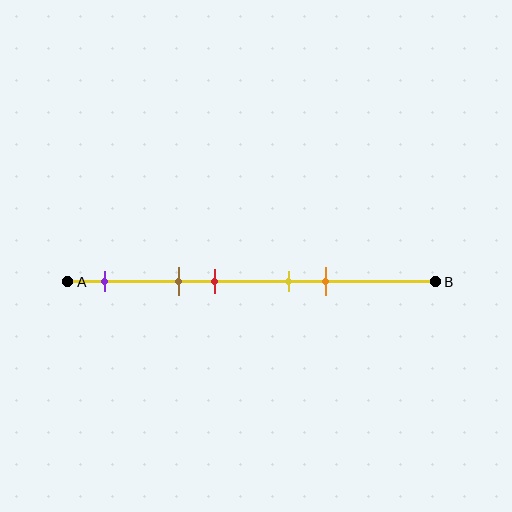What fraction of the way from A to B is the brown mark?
The brown mark is approximately 30% (0.3) of the way from A to B.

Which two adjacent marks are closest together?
The yellow and orange marks are the closest adjacent pair.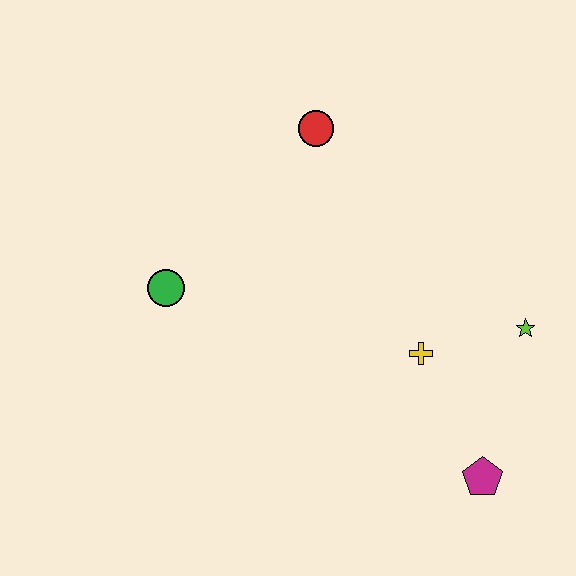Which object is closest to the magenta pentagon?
The yellow cross is closest to the magenta pentagon.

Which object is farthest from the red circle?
The magenta pentagon is farthest from the red circle.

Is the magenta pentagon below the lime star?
Yes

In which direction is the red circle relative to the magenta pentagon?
The red circle is above the magenta pentagon.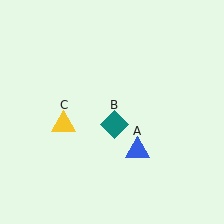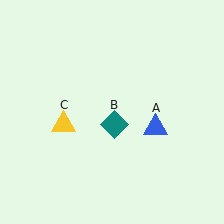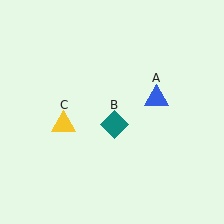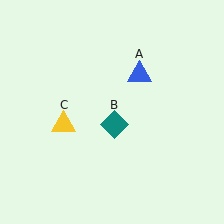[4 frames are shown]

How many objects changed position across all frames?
1 object changed position: blue triangle (object A).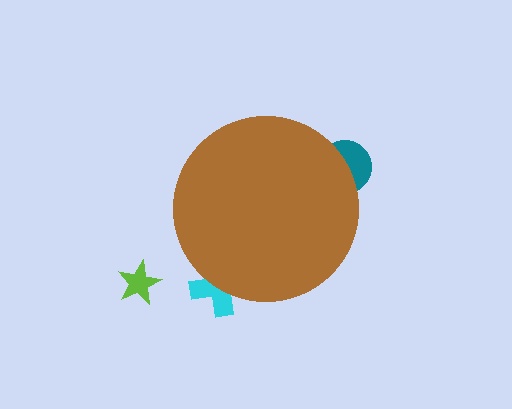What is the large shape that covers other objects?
A brown circle.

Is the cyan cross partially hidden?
Yes, the cyan cross is partially hidden behind the brown circle.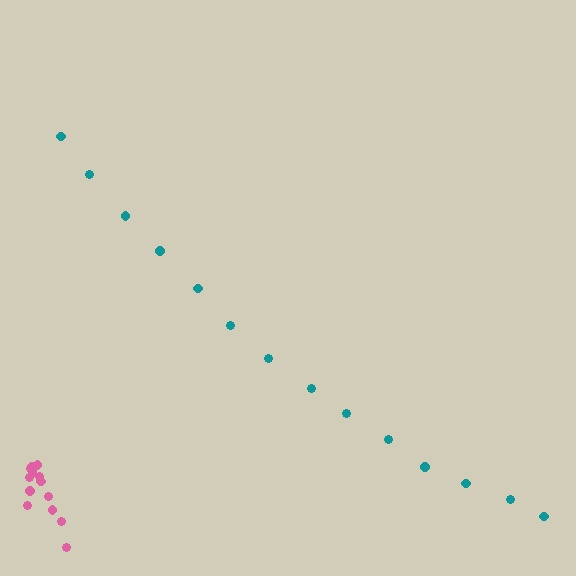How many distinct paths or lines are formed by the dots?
There are 2 distinct paths.